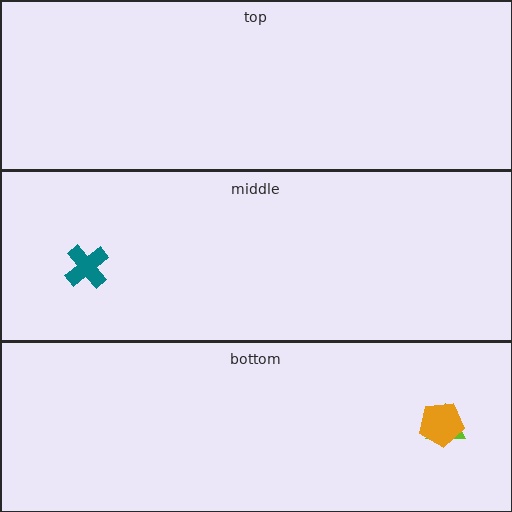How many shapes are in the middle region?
1.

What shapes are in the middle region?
The teal cross.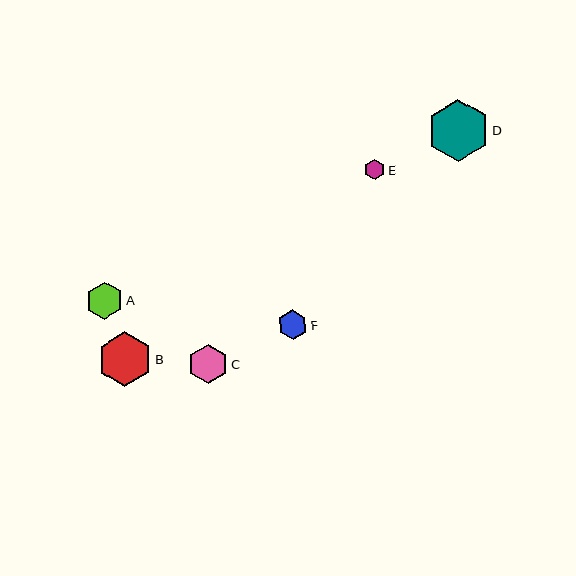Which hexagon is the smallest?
Hexagon E is the smallest with a size of approximately 20 pixels.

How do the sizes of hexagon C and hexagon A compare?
Hexagon C and hexagon A are approximately the same size.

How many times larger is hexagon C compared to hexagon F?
Hexagon C is approximately 1.3 times the size of hexagon F.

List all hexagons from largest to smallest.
From largest to smallest: D, B, C, A, F, E.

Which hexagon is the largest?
Hexagon D is the largest with a size of approximately 62 pixels.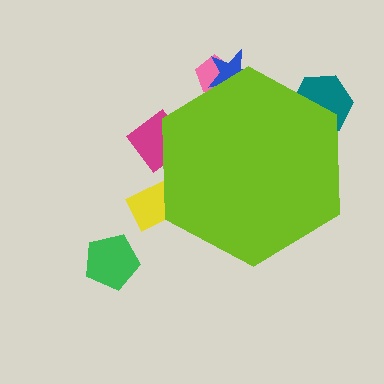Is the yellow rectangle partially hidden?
Yes, the yellow rectangle is partially hidden behind the lime hexagon.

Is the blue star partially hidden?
Yes, the blue star is partially hidden behind the lime hexagon.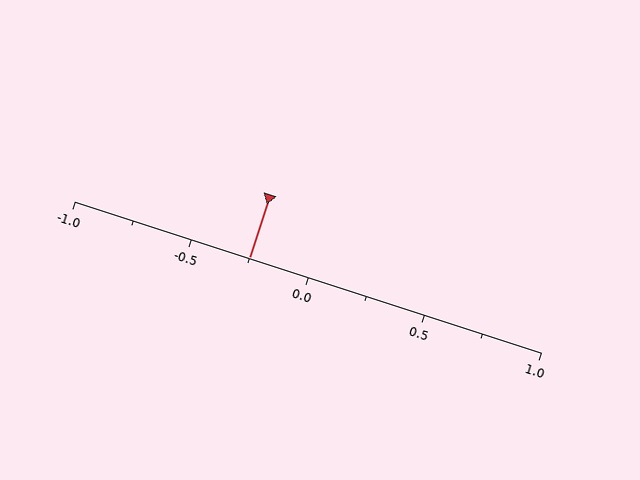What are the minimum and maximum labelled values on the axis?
The axis runs from -1.0 to 1.0.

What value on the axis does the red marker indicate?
The marker indicates approximately -0.25.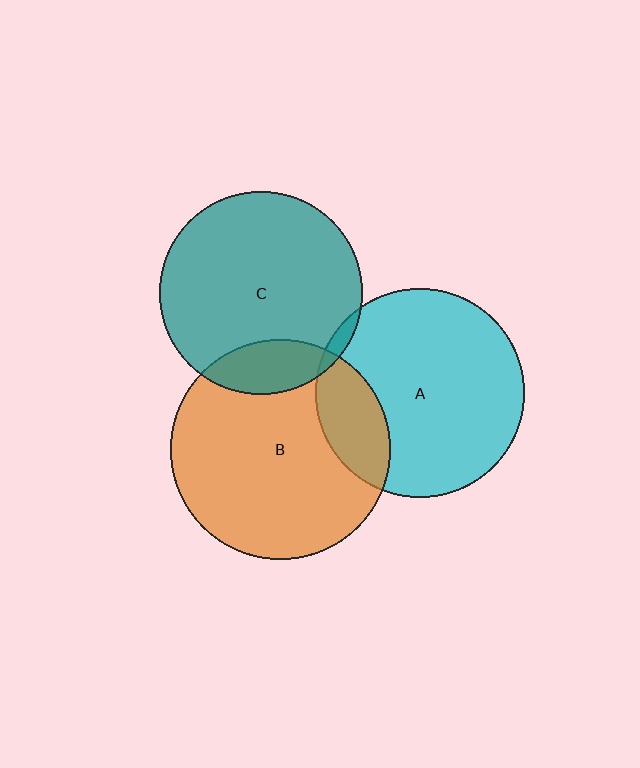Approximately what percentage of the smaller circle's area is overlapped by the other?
Approximately 20%.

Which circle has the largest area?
Circle B (orange).